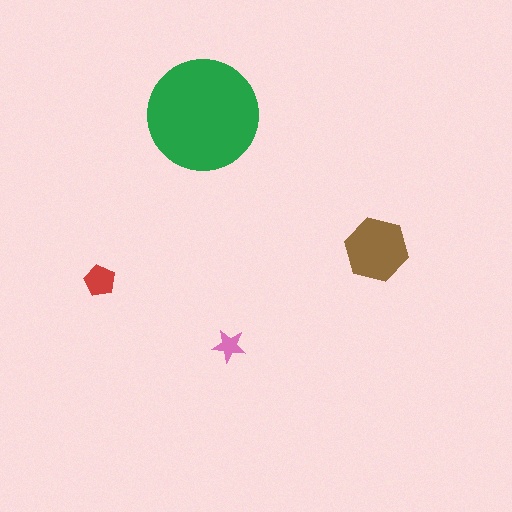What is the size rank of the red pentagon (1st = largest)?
3rd.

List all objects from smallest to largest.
The pink star, the red pentagon, the brown hexagon, the green circle.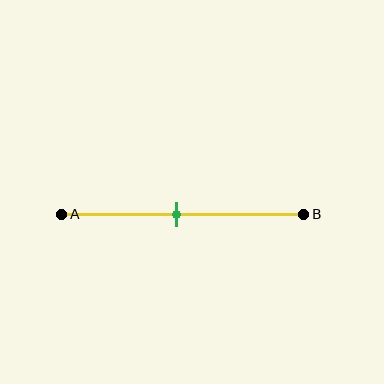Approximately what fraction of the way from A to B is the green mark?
The green mark is approximately 50% of the way from A to B.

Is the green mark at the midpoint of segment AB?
Yes, the mark is approximately at the midpoint.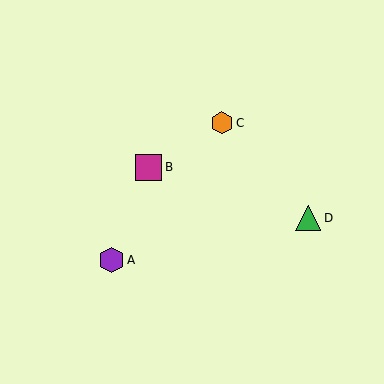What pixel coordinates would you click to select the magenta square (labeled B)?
Click at (149, 167) to select the magenta square B.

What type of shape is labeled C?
Shape C is an orange hexagon.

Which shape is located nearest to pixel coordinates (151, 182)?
The magenta square (labeled B) at (149, 167) is nearest to that location.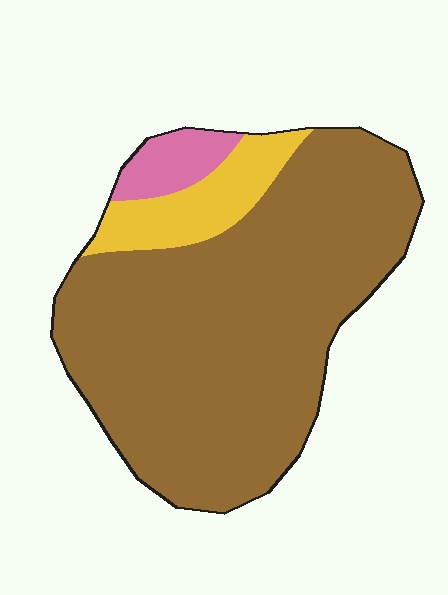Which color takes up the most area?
Brown, at roughly 80%.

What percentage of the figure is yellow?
Yellow takes up about one eighth (1/8) of the figure.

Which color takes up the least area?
Pink, at roughly 5%.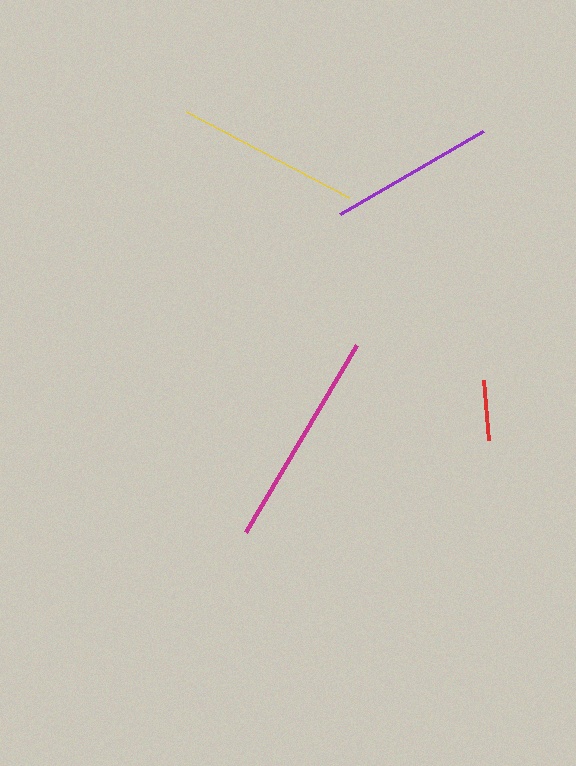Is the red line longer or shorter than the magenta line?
The magenta line is longer than the red line.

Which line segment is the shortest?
The red line is the shortest at approximately 60 pixels.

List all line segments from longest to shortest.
From longest to shortest: magenta, yellow, purple, red.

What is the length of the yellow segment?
The yellow segment is approximately 184 pixels long.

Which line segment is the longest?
The magenta line is the longest at approximately 217 pixels.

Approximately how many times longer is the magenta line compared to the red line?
The magenta line is approximately 3.6 times the length of the red line.